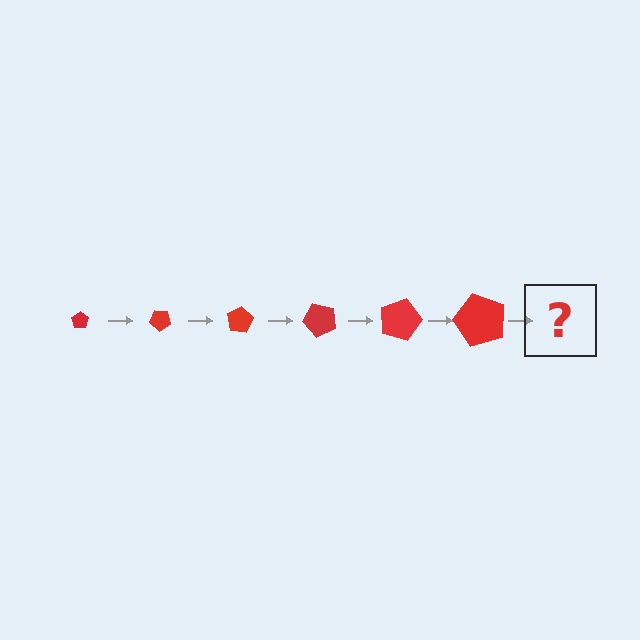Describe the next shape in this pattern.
It should be a pentagon, larger than the previous one and rotated 240 degrees from the start.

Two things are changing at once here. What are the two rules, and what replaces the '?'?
The two rules are that the pentagon grows larger each step and it rotates 40 degrees each step. The '?' should be a pentagon, larger than the previous one and rotated 240 degrees from the start.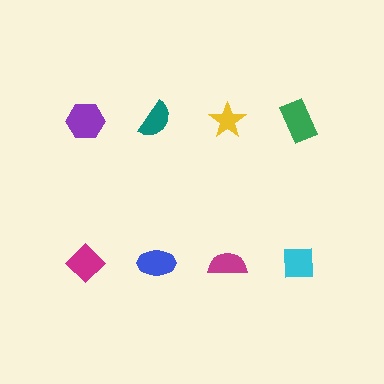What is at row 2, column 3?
A magenta semicircle.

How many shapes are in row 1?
4 shapes.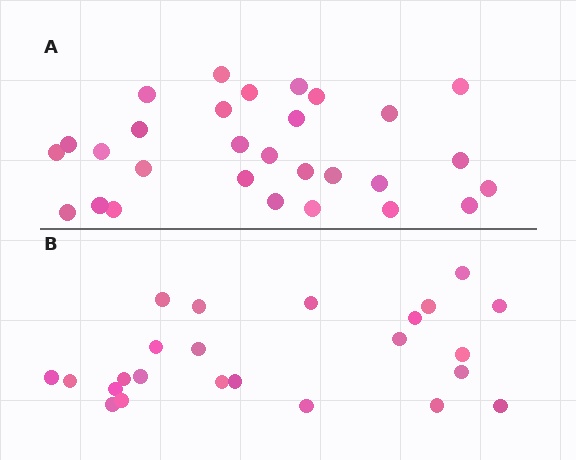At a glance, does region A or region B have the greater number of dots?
Region A (the top region) has more dots.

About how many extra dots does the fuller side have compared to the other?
Region A has about 5 more dots than region B.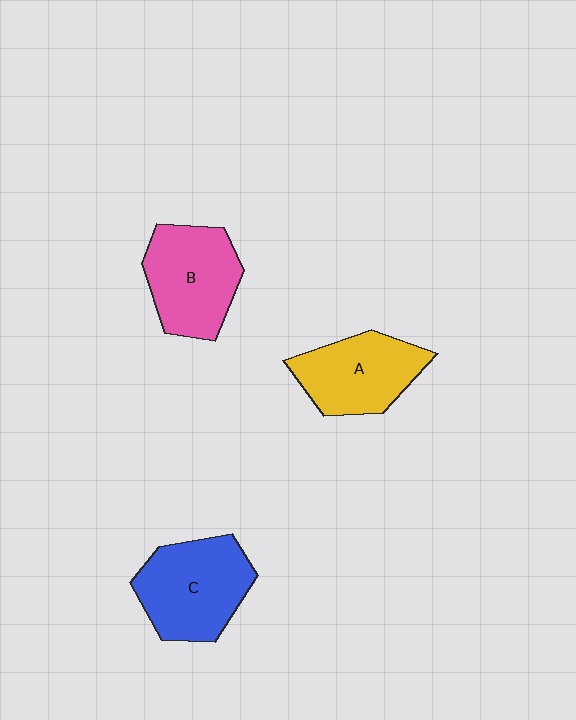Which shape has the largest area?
Shape C (blue).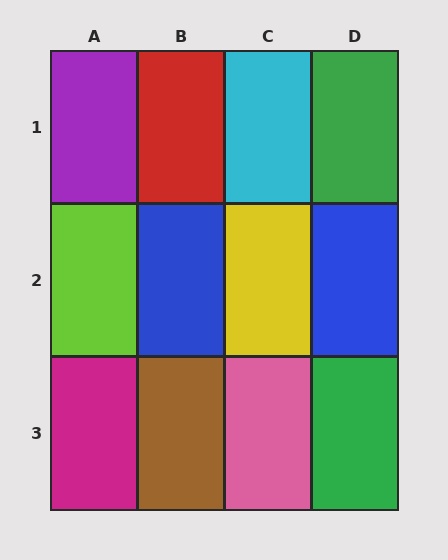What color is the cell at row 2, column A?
Lime.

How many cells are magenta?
1 cell is magenta.